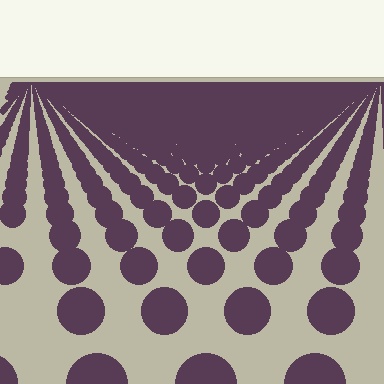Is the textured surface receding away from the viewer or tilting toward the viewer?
The surface is receding away from the viewer. Texture elements get smaller and denser toward the top.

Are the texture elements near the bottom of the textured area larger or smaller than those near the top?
Larger. Near the bottom, elements are closer to the viewer and appear at a bigger on-screen size.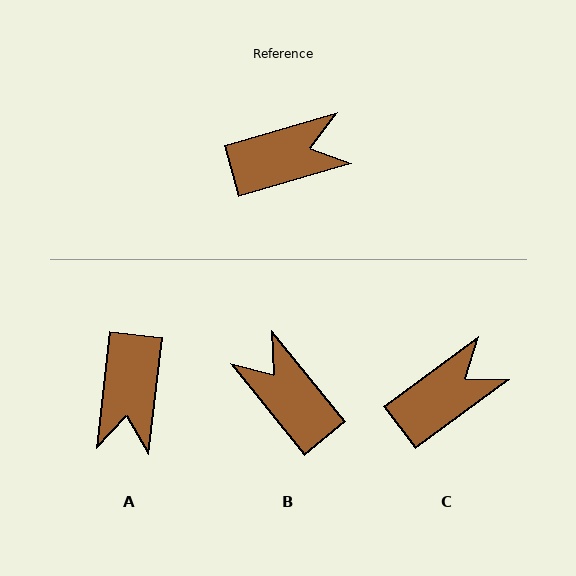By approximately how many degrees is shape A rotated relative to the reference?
Approximately 113 degrees clockwise.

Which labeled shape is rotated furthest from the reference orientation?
A, about 113 degrees away.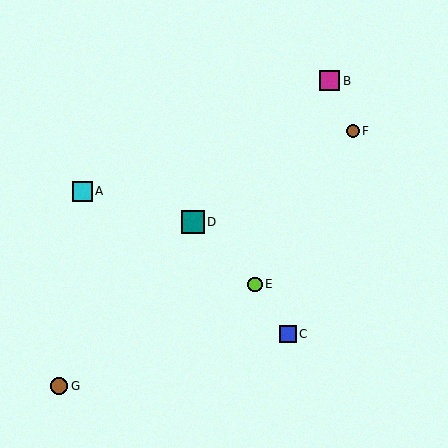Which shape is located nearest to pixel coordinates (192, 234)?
The teal square (labeled D) at (193, 222) is nearest to that location.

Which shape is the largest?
The teal square (labeled D) is the largest.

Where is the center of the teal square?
The center of the teal square is at (193, 222).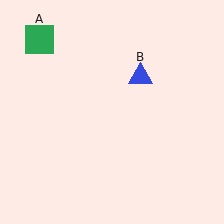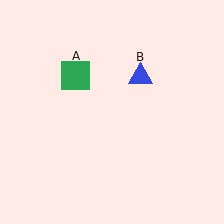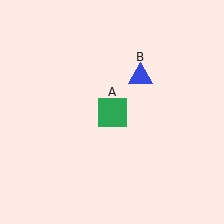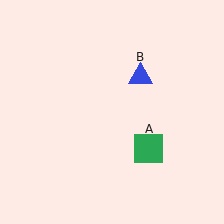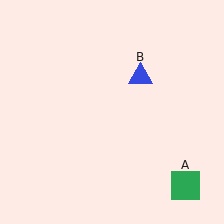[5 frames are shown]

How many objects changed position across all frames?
1 object changed position: green square (object A).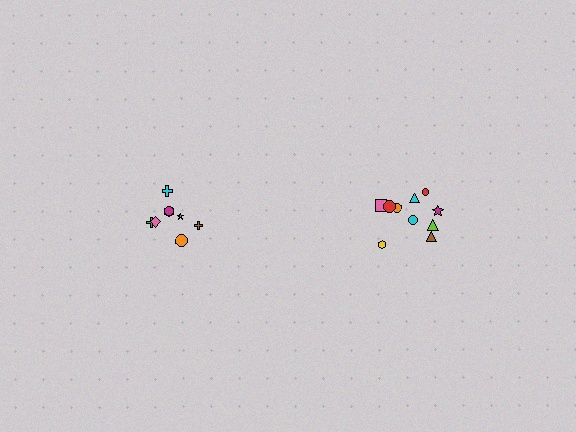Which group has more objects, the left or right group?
The right group.